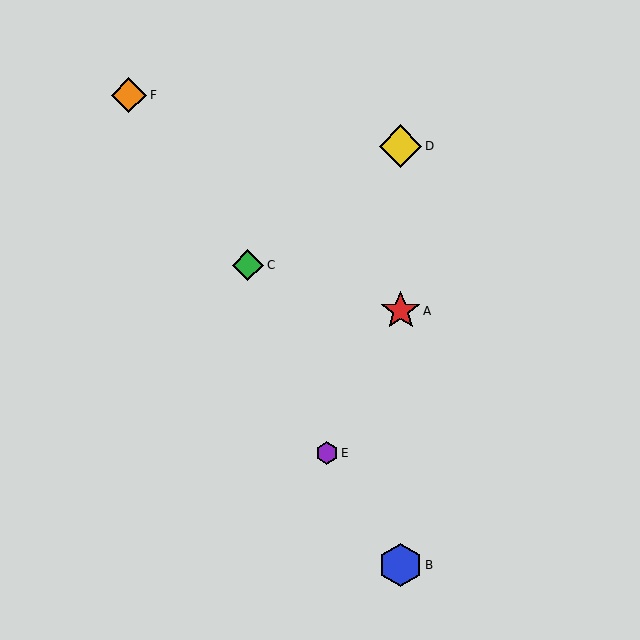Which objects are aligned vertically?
Objects A, B, D are aligned vertically.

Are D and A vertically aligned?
Yes, both are at x≈401.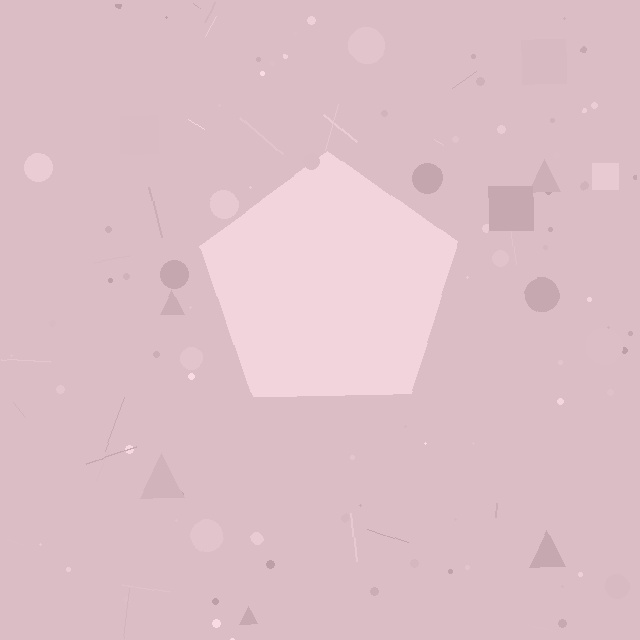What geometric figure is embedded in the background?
A pentagon is embedded in the background.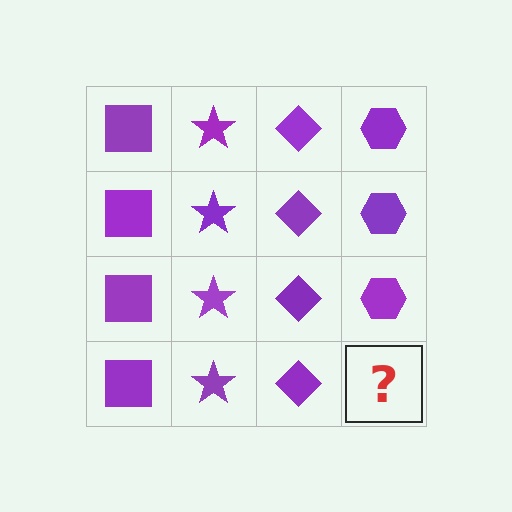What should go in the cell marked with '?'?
The missing cell should contain a purple hexagon.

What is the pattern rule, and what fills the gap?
The rule is that each column has a consistent shape. The gap should be filled with a purple hexagon.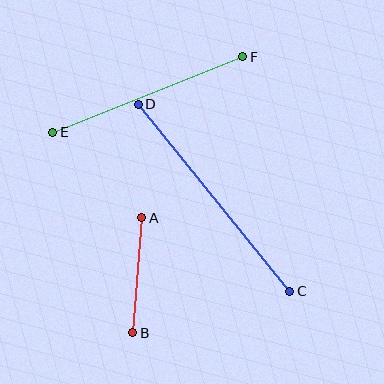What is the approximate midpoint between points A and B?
The midpoint is at approximately (137, 275) pixels.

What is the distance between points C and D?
The distance is approximately 241 pixels.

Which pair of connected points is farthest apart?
Points C and D are farthest apart.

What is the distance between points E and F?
The distance is approximately 204 pixels.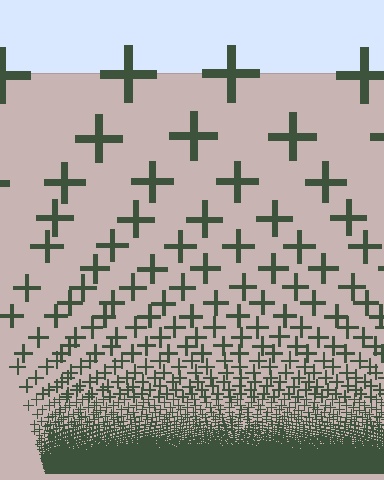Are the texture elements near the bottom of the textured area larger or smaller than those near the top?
Smaller. The gradient is inverted — elements near the bottom are smaller and denser.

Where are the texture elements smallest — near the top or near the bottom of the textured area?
Near the bottom.